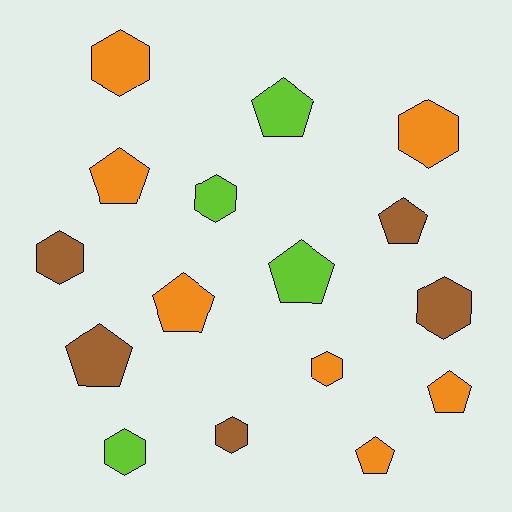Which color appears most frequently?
Orange, with 7 objects.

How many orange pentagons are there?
There are 4 orange pentagons.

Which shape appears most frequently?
Pentagon, with 8 objects.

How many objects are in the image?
There are 16 objects.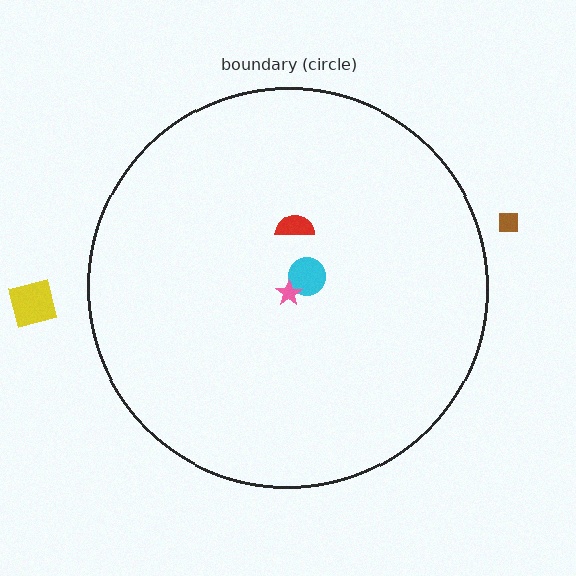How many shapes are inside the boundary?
3 inside, 2 outside.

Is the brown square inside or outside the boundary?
Outside.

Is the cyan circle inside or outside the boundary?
Inside.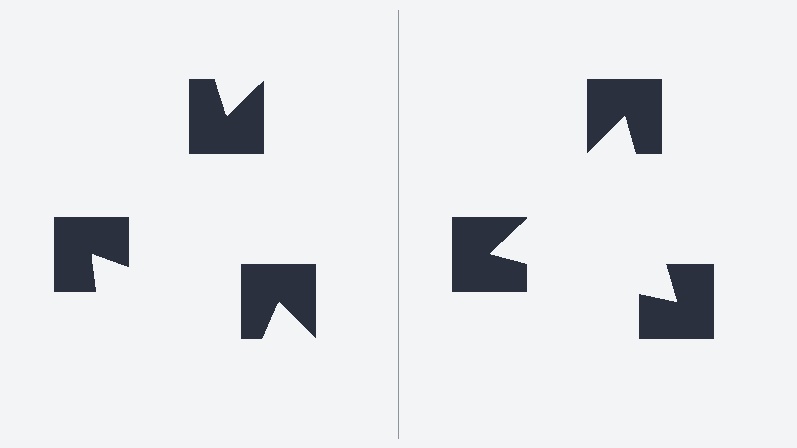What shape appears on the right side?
An illusory triangle.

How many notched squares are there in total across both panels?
6 — 3 on each side.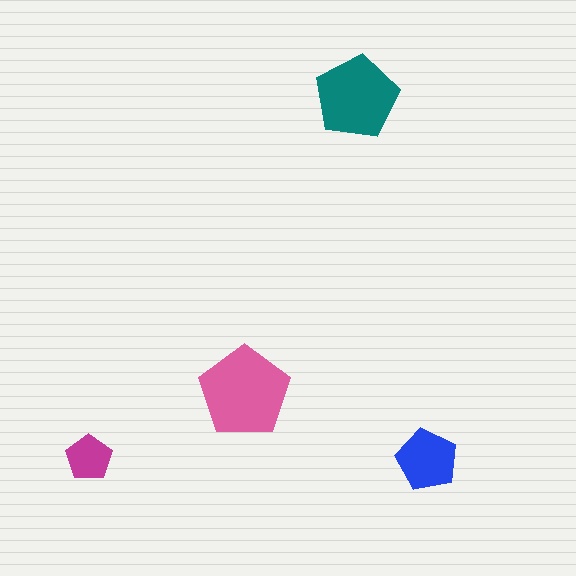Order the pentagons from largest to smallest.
the pink one, the teal one, the blue one, the magenta one.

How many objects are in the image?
There are 4 objects in the image.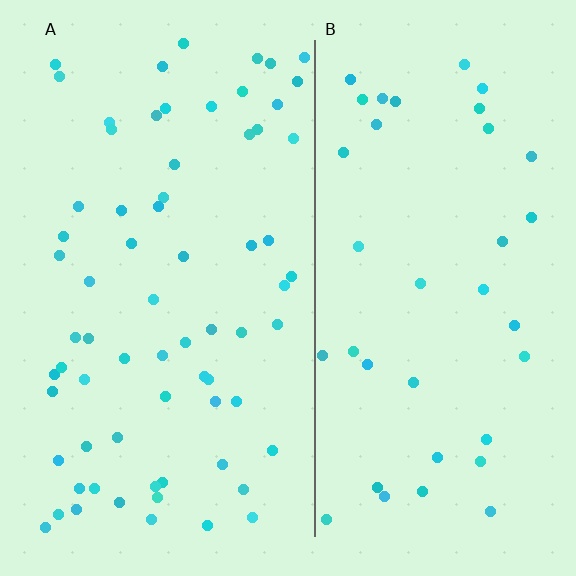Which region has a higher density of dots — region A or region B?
A (the left).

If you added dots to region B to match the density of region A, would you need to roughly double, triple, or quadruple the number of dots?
Approximately double.